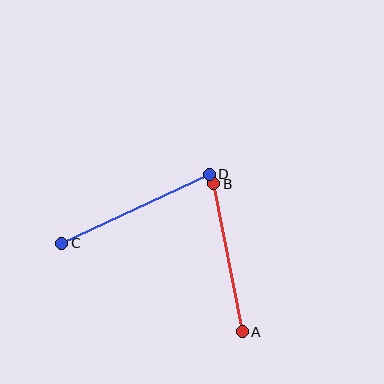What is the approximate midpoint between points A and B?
The midpoint is at approximately (228, 258) pixels.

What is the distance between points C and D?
The distance is approximately 163 pixels.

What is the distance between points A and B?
The distance is approximately 151 pixels.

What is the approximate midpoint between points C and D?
The midpoint is at approximately (136, 209) pixels.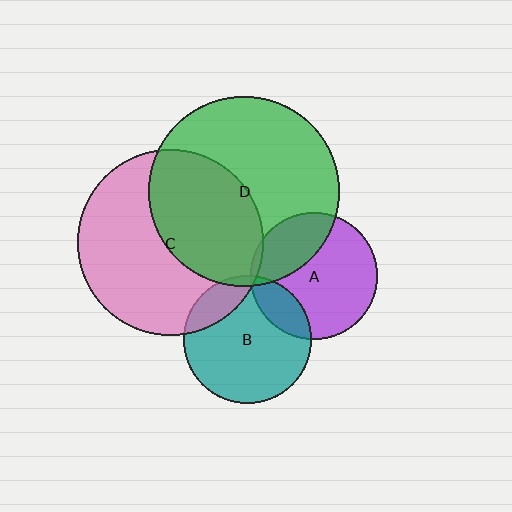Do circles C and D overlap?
Yes.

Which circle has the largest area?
Circle D (green).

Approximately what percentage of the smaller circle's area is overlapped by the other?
Approximately 45%.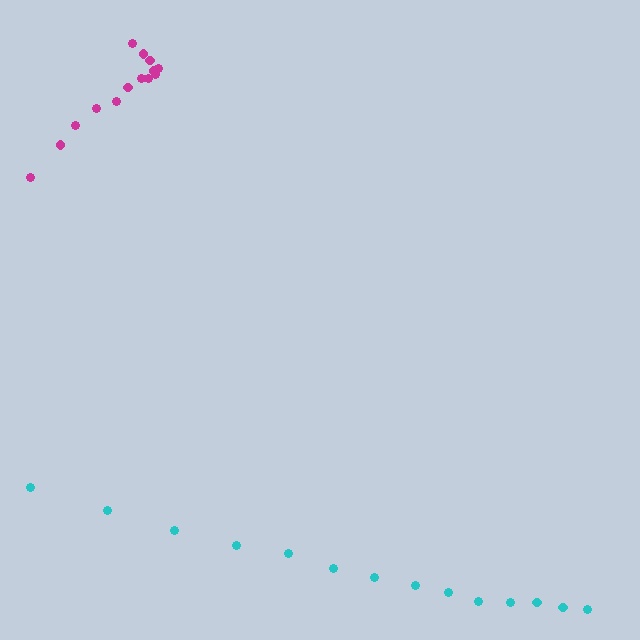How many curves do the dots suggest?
There are 2 distinct paths.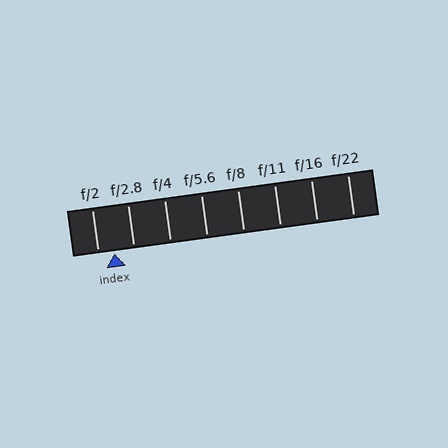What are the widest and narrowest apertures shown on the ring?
The widest aperture shown is f/2 and the narrowest is f/22.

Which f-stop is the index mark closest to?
The index mark is closest to f/2.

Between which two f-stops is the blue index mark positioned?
The index mark is between f/2 and f/2.8.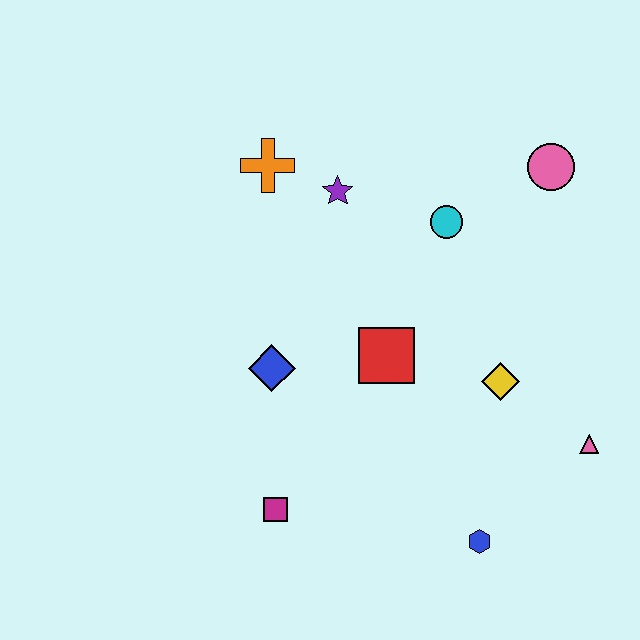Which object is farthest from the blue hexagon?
The orange cross is farthest from the blue hexagon.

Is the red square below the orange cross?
Yes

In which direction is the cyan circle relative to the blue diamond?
The cyan circle is to the right of the blue diamond.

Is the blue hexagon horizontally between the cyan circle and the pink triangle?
Yes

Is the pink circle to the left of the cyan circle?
No